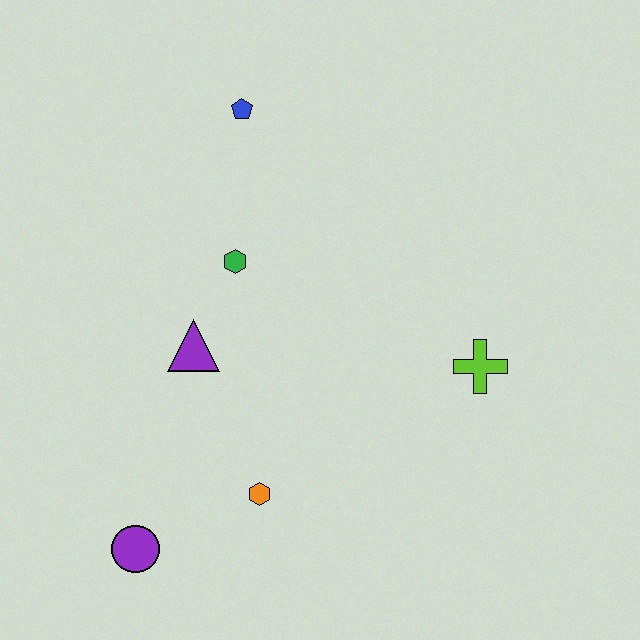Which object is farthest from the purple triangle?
The lime cross is farthest from the purple triangle.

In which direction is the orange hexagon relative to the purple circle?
The orange hexagon is to the right of the purple circle.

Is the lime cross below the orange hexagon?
No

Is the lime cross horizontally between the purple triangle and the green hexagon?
No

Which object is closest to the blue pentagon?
The green hexagon is closest to the blue pentagon.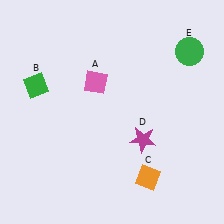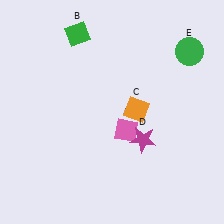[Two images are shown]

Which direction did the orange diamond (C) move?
The orange diamond (C) moved up.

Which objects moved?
The objects that moved are: the pink diamond (A), the green diamond (B), the orange diamond (C).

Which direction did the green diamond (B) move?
The green diamond (B) moved up.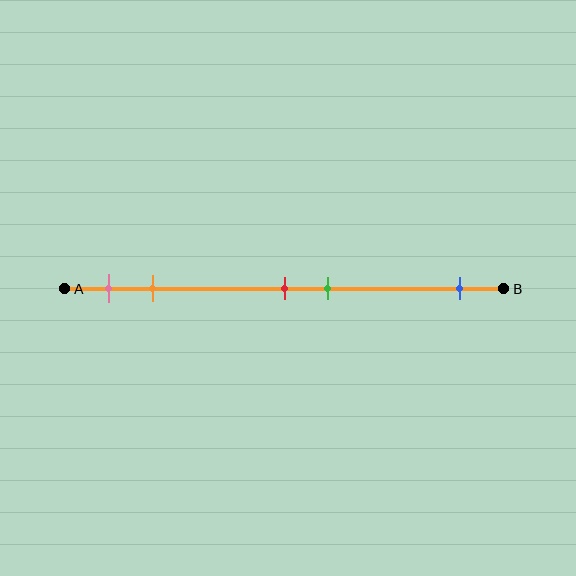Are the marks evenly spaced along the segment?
No, the marks are not evenly spaced.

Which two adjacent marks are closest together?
The red and green marks are the closest adjacent pair.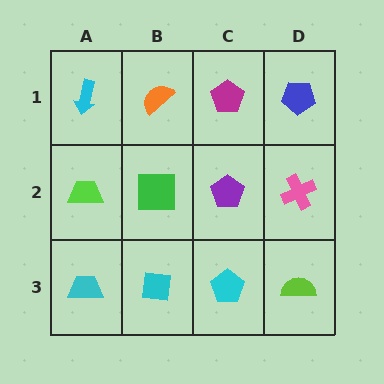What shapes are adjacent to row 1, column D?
A pink cross (row 2, column D), a magenta pentagon (row 1, column C).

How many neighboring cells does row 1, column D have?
2.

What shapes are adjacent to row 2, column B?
An orange semicircle (row 1, column B), a cyan square (row 3, column B), a lime trapezoid (row 2, column A), a purple pentagon (row 2, column C).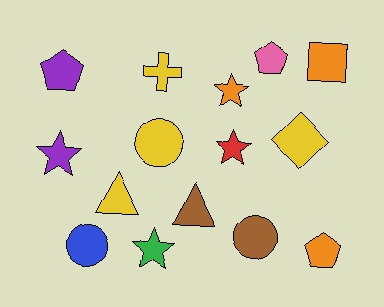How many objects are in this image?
There are 15 objects.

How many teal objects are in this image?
There are no teal objects.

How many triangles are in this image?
There are 2 triangles.